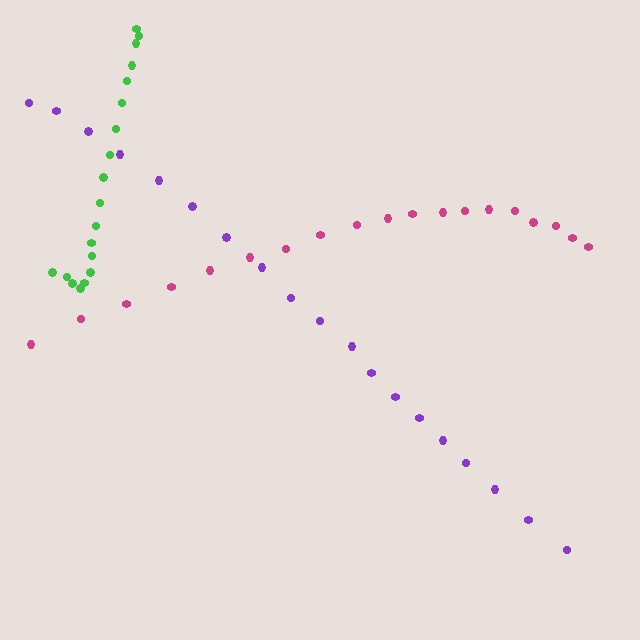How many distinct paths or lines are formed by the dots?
There are 3 distinct paths.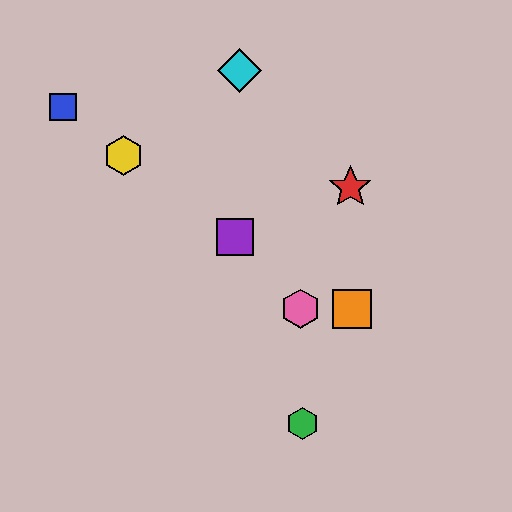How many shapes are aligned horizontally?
2 shapes (the orange square, the pink hexagon) are aligned horizontally.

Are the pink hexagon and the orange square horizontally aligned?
Yes, both are at y≈309.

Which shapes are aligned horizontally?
The orange square, the pink hexagon are aligned horizontally.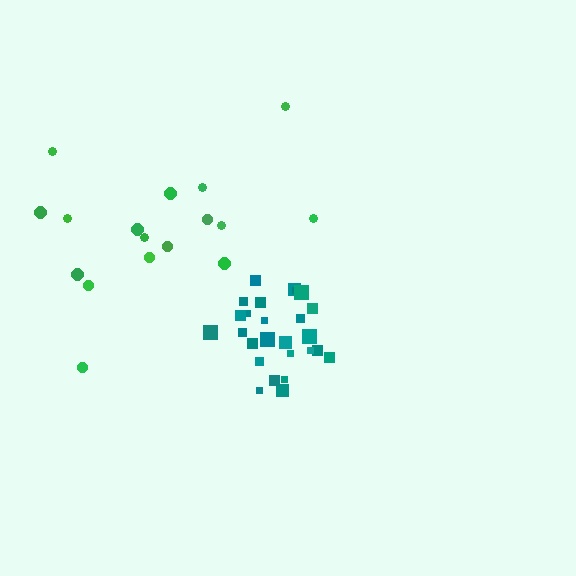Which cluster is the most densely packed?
Teal.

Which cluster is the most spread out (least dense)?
Green.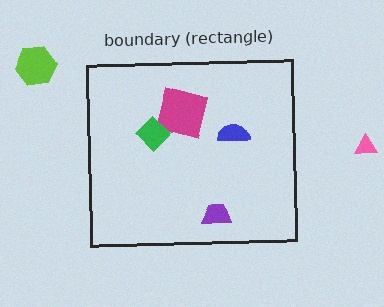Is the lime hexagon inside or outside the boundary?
Outside.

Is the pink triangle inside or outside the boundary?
Outside.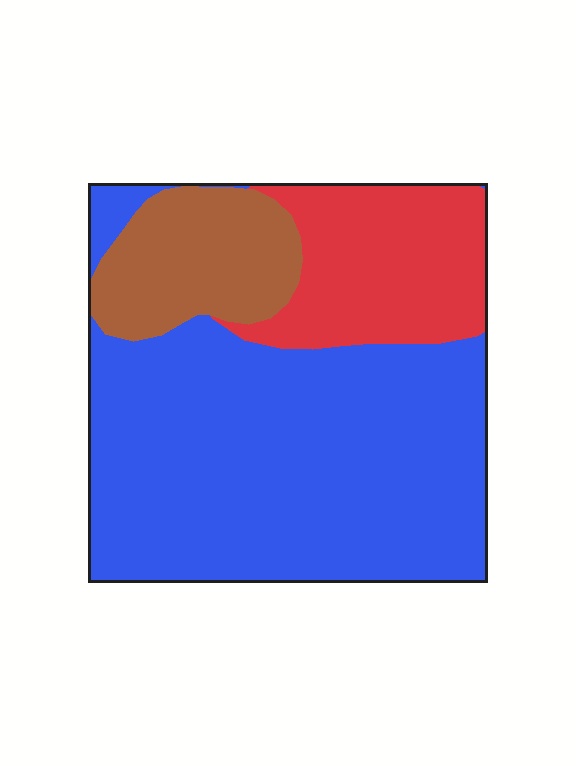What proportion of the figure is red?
Red takes up about one fifth (1/5) of the figure.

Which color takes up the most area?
Blue, at roughly 65%.